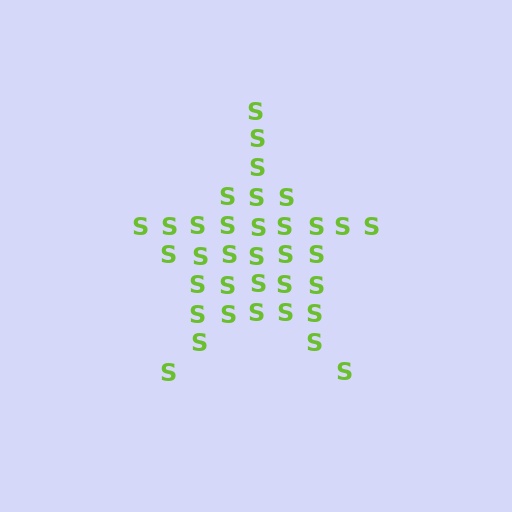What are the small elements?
The small elements are letter S's.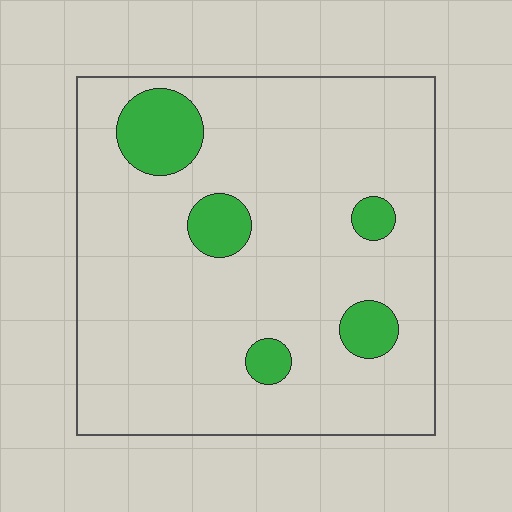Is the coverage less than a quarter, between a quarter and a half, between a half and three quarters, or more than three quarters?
Less than a quarter.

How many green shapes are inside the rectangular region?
5.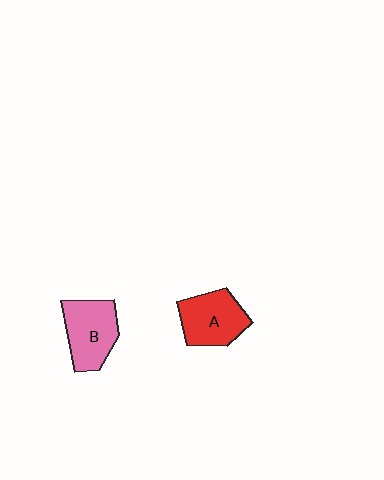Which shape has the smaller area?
Shape A (red).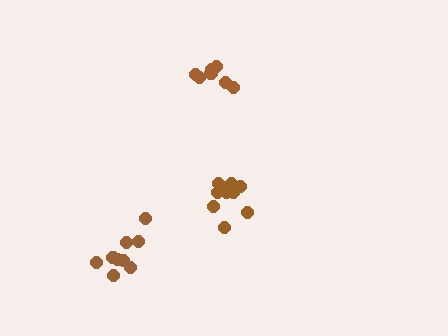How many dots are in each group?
Group 1: 8 dots, Group 2: 9 dots, Group 3: 10 dots (27 total).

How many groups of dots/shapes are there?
There are 3 groups.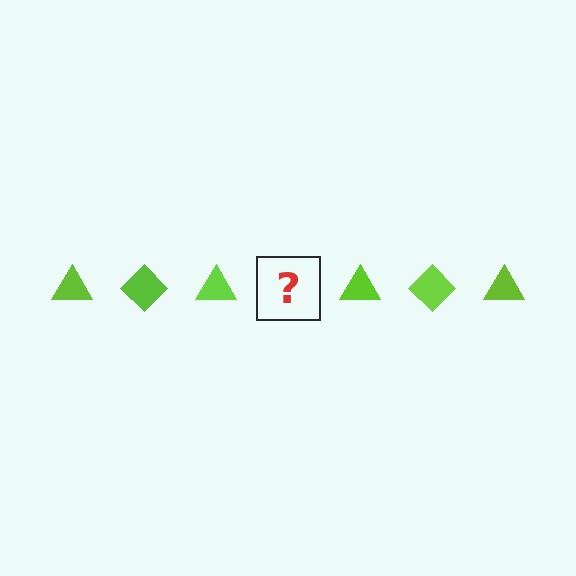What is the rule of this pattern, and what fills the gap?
The rule is that the pattern cycles through triangle, diamond shapes in lime. The gap should be filled with a lime diamond.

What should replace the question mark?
The question mark should be replaced with a lime diamond.